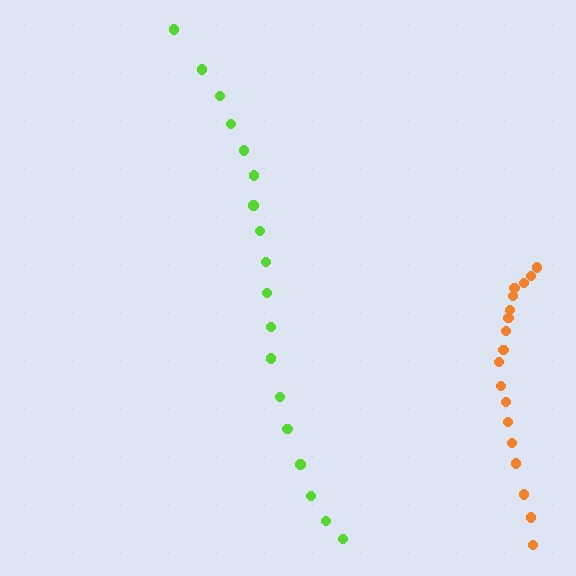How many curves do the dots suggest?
There are 2 distinct paths.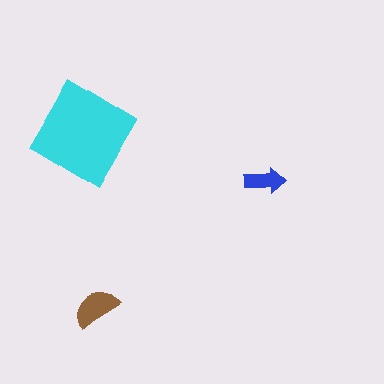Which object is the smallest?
The blue arrow.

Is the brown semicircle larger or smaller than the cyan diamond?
Smaller.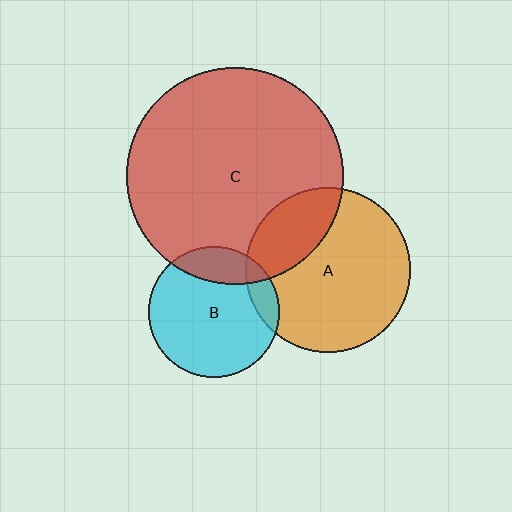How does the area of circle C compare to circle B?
Approximately 2.7 times.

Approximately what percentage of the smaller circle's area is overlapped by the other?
Approximately 10%.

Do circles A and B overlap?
Yes.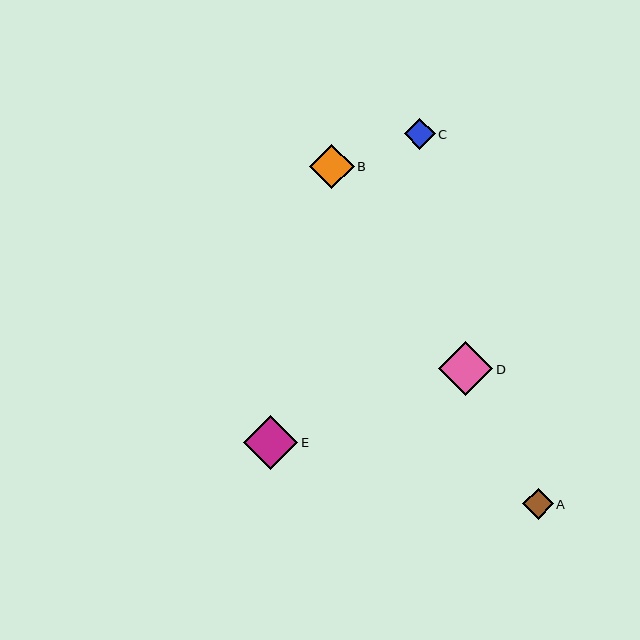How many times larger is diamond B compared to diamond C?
Diamond B is approximately 1.4 times the size of diamond C.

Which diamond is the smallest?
Diamond A is the smallest with a size of approximately 30 pixels.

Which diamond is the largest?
Diamond D is the largest with a size of approximately 54 pixels.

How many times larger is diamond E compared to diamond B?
Diamond E is approximately 1.2 times the size of diamond B.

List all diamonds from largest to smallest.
From largest to smallest: D, E, B, C, A.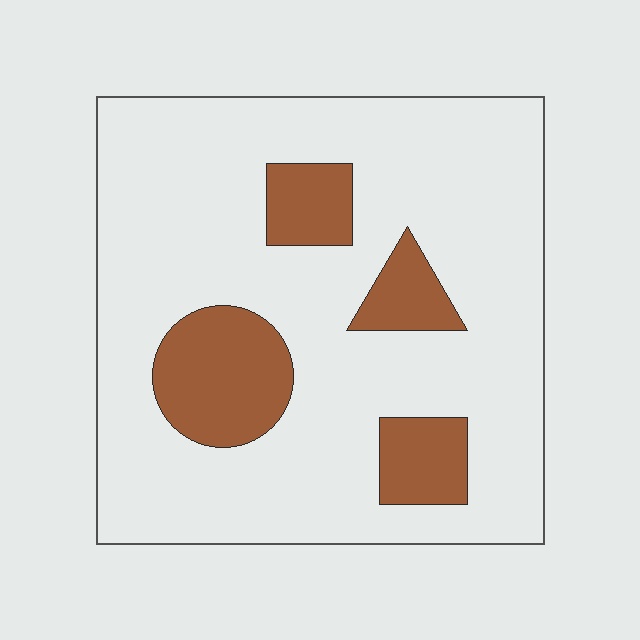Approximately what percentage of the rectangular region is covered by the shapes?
Approximately 20%.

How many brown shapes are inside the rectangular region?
4.